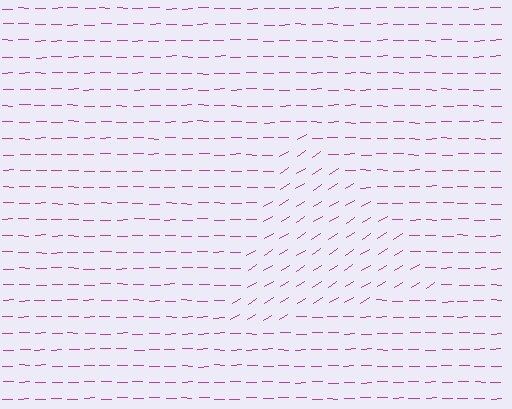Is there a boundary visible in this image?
Yes, there is a texture boundary formed by a change in line orientation.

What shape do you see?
I see a triangle.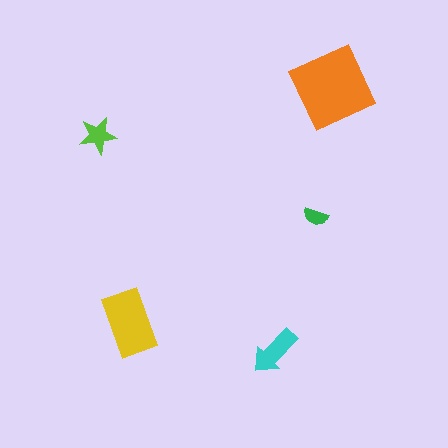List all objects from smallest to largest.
The green semicircle, the lime star, the cyan arrow, the yellow rectangle, the orange square.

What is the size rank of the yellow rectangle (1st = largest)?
2nd.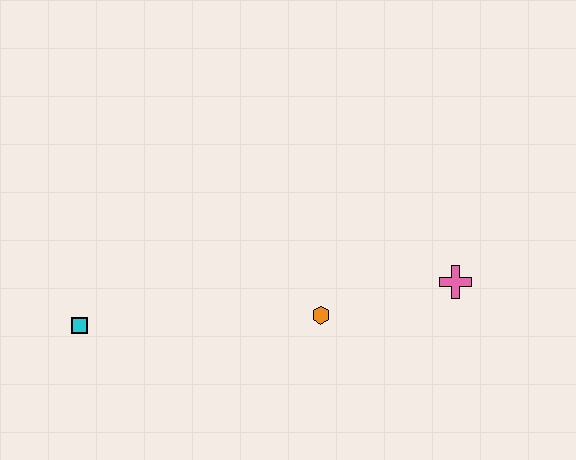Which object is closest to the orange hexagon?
The pink cross is closest to the orange hexagon.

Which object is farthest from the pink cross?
The cyan square is farthest from the pink cross.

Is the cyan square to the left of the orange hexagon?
Yes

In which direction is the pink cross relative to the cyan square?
The pink cross is to the right of the cyan square.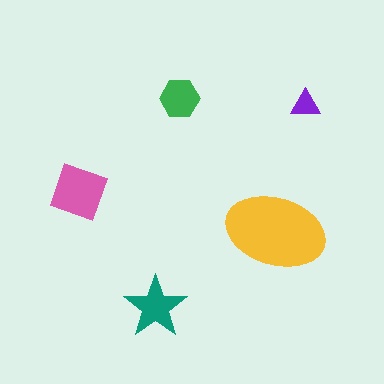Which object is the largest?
The yellow ellipse.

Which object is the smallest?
The purple triangle.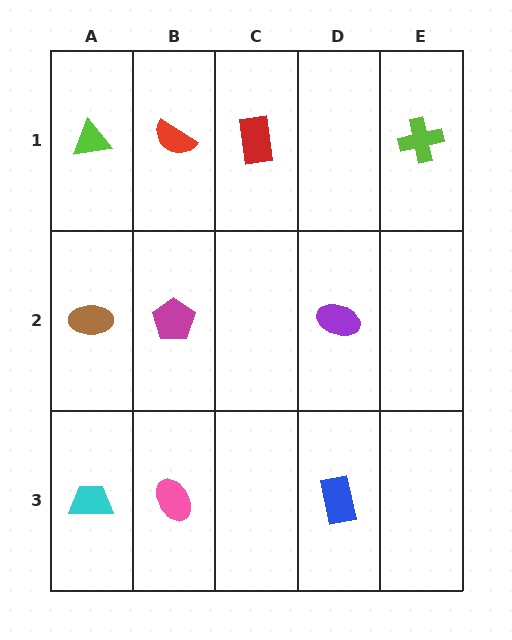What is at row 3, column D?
A blue rectangle.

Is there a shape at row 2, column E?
No, that cell is empty.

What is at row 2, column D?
A purple ellipse.